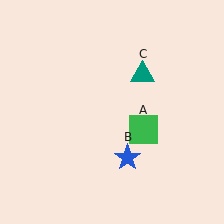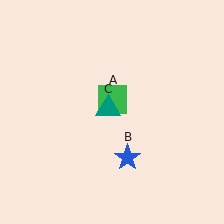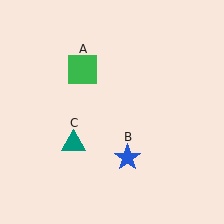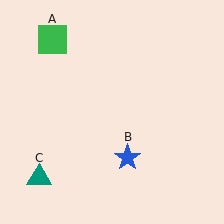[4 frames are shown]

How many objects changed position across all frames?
2 objects changed position: green square (object A), teal triangle (object C).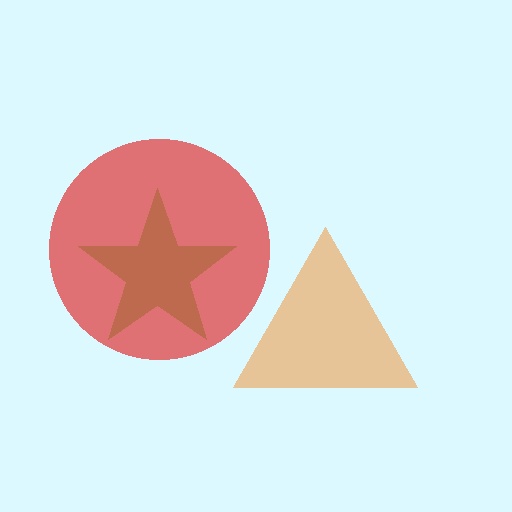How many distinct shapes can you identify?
There are 3 distinct shapes: a red circle, an orange triangle, a brown star.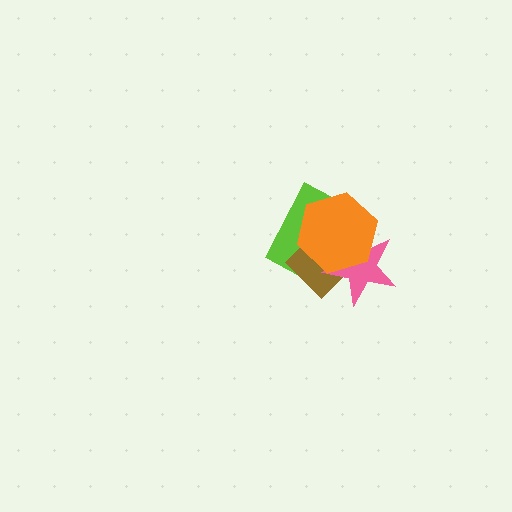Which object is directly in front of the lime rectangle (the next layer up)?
The brown diamond is directly in front of the lime rectangle.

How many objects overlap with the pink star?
3 objects overlap with the pink star.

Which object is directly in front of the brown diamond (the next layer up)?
The pink star is directly in front of the brown diamond.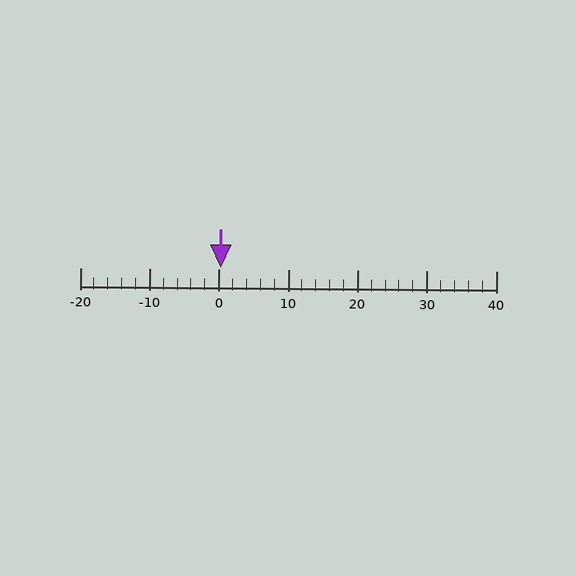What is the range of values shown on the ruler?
The ruler shows values from -20 to 40.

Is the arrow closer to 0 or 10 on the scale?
The arrow is closer to 0.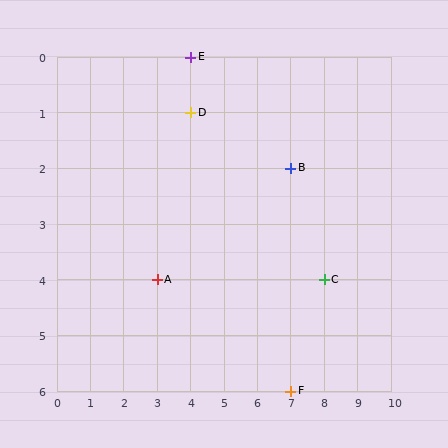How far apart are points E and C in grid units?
Points E and C are 4 columns and 4 rows apart (about 5.7 grid units diagonally).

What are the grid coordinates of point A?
Point A is at grid coordinates (3, 4).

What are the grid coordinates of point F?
Point F is at grid coordinates (7, 6).